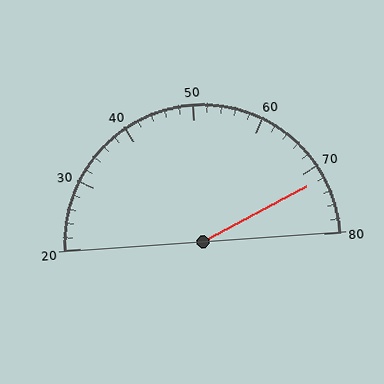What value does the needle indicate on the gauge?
The needle indicates approximately 72.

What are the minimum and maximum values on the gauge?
The gauge ranges from 20 to 80.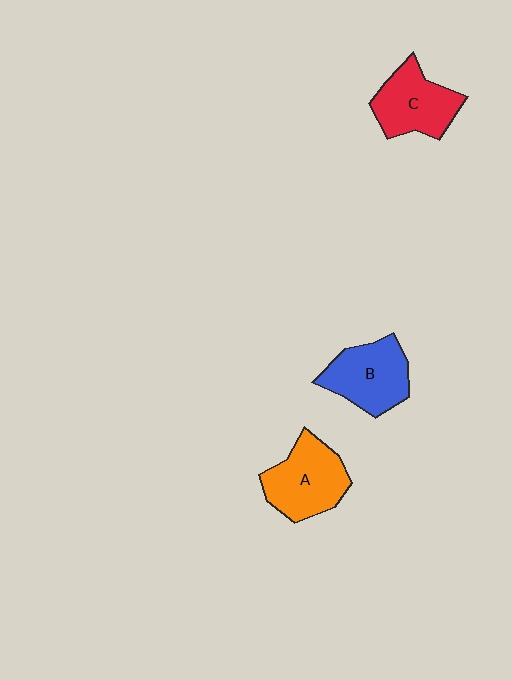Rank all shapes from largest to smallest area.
From largest to smallest: A (orange), B (blue), C (red).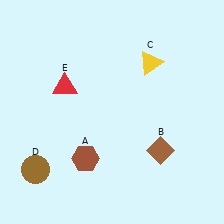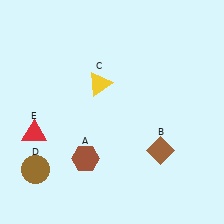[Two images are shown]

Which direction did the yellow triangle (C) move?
The yellow triangle (C) moved left.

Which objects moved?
The objects that moved are: the yellow triangle (C), the red triangle (E).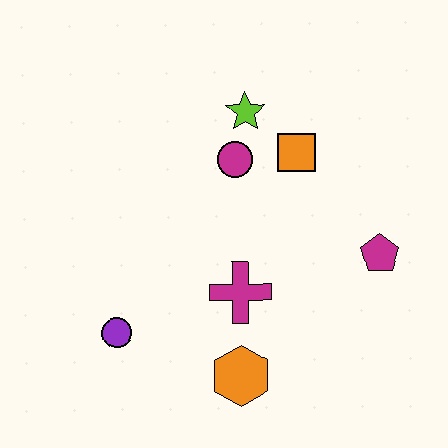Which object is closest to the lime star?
The magenta circle is closest to the lime star.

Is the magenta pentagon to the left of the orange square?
No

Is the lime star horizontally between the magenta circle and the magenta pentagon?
Yes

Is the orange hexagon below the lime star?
Yes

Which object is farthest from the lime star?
The orange hexagon is farthest from the lime star.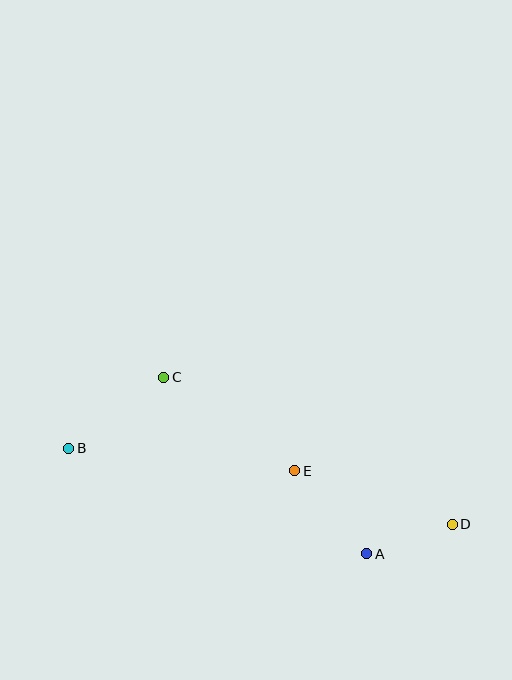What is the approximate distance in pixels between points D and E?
The distance between D and E is approximately 166 pixels.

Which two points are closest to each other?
Points A and D are closest to each other.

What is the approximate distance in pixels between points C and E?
The distance between C and E is approximately 161 pixels.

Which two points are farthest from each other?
Points B and D are farthest from each other.